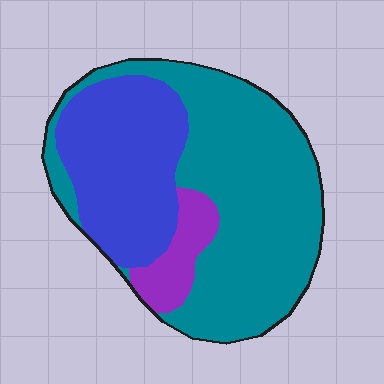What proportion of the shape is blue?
Blue covers roughly 35% of the shape.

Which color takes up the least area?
Purple, at roughly 10%.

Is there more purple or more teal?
Teal.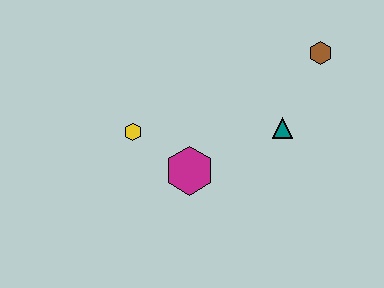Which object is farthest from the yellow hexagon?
The brown hexagon is farthest from the yellow hexagon.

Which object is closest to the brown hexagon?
The teal triangle is closest to the brown hexagon.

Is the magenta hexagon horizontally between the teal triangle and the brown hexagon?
No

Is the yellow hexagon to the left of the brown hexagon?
Yes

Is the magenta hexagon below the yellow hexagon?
Yes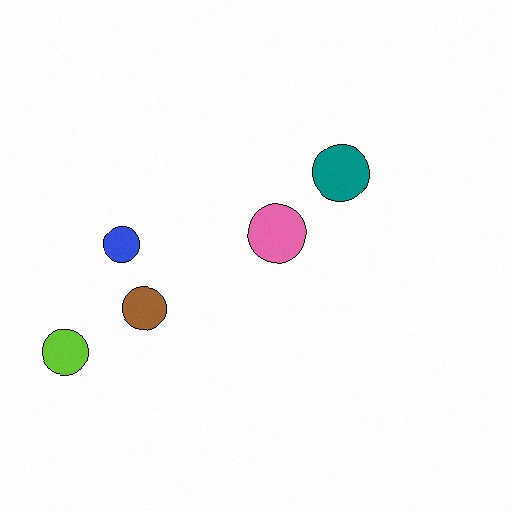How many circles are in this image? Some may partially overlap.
There are 5 circles.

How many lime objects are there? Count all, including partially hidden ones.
There is 1 lime object.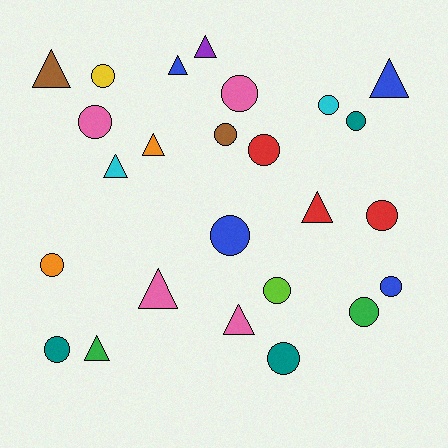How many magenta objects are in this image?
There are no magenta objects.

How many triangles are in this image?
There are 10 triangles.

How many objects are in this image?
There are 25 objects.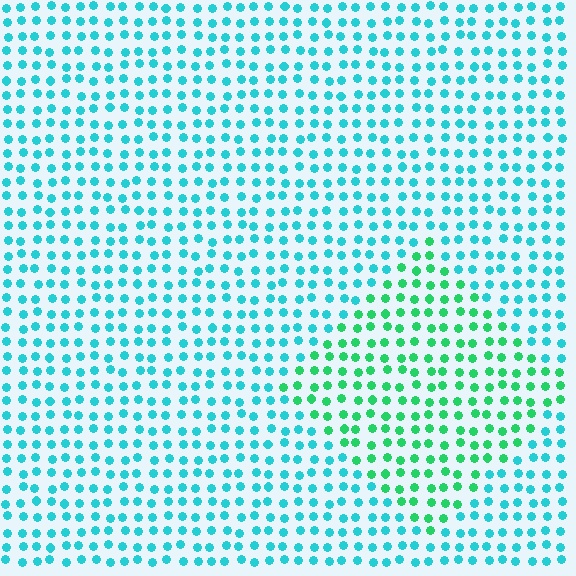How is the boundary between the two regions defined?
The boundary is defined purely by a slight shift in hue (about 39 degrees). Spacing, size, and orientation are identical on both sides.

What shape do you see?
I see a diamond.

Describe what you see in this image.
The image is filled with small cyan elements in a uniform arrangement. A diamond-shaped region is visible where the elements are tinted to a slightly different hue, forming a subtle color boundary.